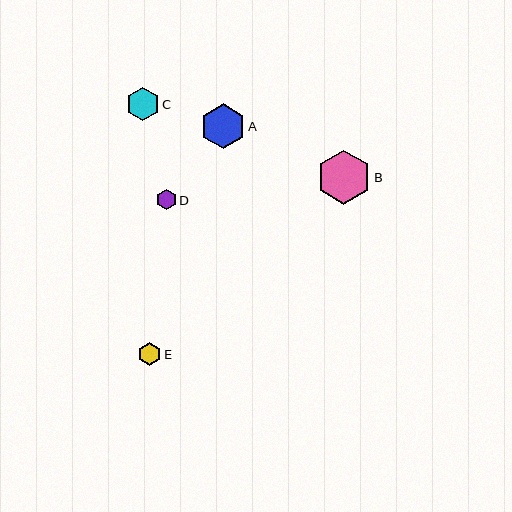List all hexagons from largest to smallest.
From largest to smallest: B, A, C, E, D.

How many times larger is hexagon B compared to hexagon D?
Hexagon B is approximately 2.7 times the size of hexagon D.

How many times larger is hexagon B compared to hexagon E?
Hexagon B is approximately 2.4 times the size of hexagon E.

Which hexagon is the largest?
Hexagon B is the largest with a size of approximately 54 pixels.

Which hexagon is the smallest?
Hexagon D is the smallest with a size of approximately 20 pixels.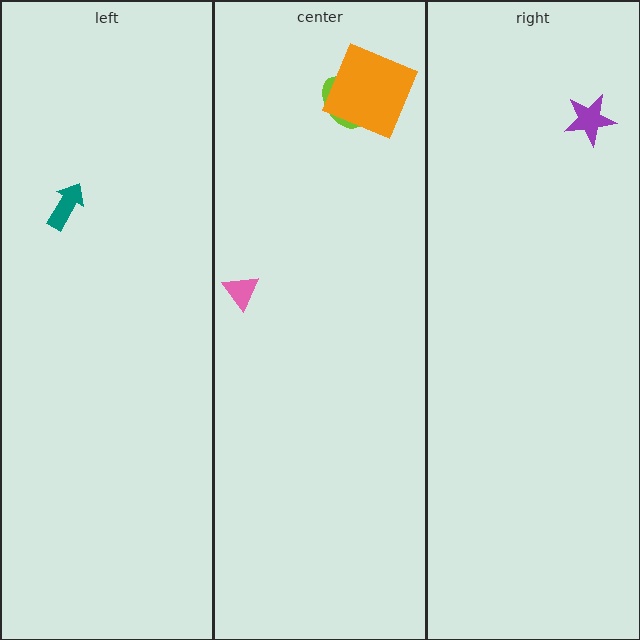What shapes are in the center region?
The lime ellipse, the pink triangle, the orange square.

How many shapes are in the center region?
3.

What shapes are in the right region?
The purple star.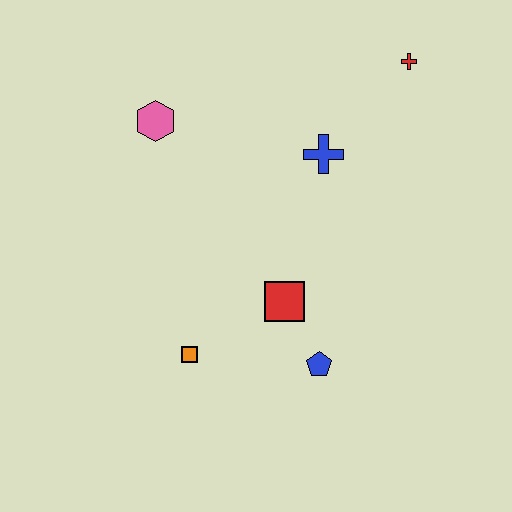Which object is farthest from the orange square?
The red cross is farthest from the orange square.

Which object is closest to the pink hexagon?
The blue cross is closest to the pink hexagon.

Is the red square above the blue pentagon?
Yes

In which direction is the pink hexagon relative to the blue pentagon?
The pink hexagon is above the blue pentagon.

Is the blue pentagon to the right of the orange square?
Yes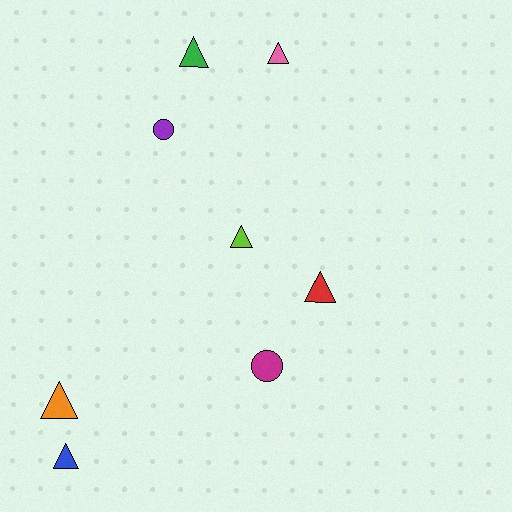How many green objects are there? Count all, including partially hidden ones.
There is 1 green object.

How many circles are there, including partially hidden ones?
There are 2 circles.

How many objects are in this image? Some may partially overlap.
There are 8 objects.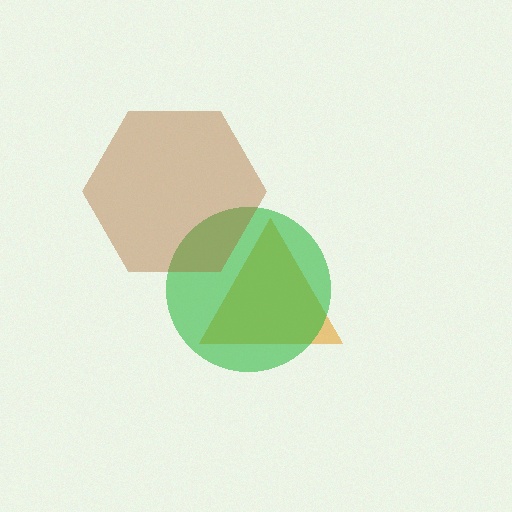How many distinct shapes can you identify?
There are 3 distinct shapes: an orange triangle, a green circle, a brown hexagon.